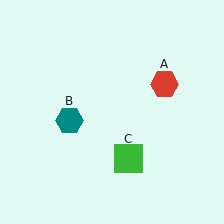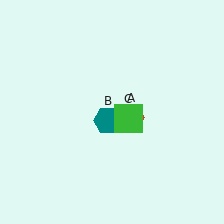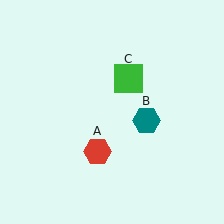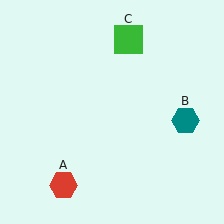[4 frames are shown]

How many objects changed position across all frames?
3 objects changed position: red hexagon (object A), teal hexagon (object B), green square (object C).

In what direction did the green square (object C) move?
The green square (object C) moved up.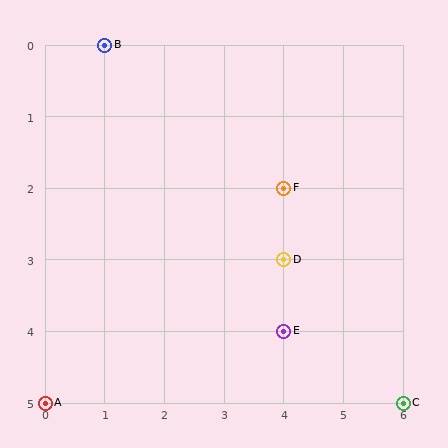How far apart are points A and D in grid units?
Points A and D are 4 columns and 2 rows apart (about 4.5 grid units diagonally).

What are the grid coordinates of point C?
Point C is at grid coordinates (6, 5).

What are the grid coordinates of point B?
Point B is at grid coordinates (1, 0).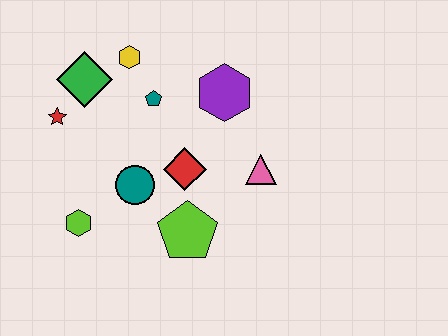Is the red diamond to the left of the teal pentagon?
No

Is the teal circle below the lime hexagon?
No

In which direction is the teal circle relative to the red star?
The teal circle is to the right of the red star.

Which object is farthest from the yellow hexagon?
The lime pentagon is farthest from the yellow hexagon.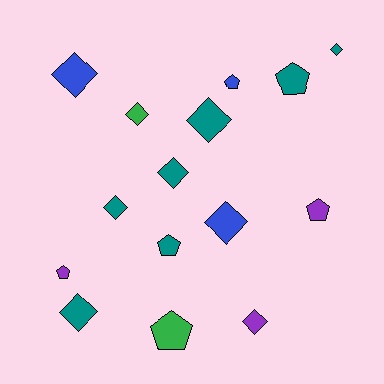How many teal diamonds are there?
There are 5 teal diamonds.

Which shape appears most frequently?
Diamond, with 9 objects.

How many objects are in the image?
There are 15 objects.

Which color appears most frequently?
Teal, with 7 objects.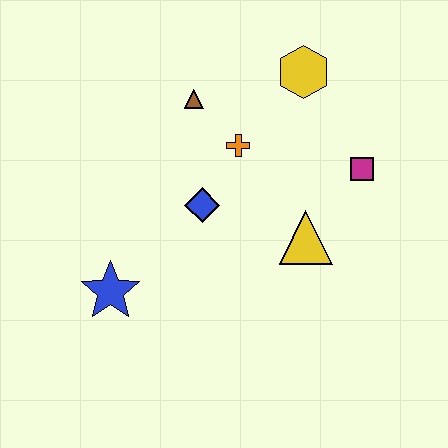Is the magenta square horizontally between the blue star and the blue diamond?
No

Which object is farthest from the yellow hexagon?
The blue star is farthest from the yellow hexagon.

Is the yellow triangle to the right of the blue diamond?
Yes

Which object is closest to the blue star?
The blue diamond is closest to the blue star.